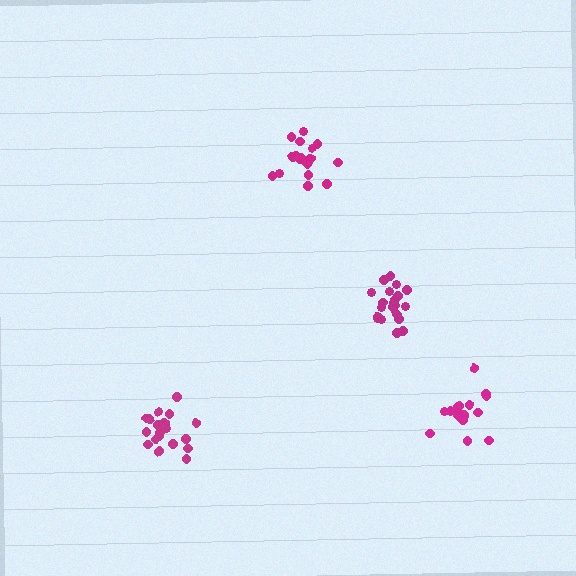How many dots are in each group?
Group 1: 18 dots, Group 2: 17 dots, Group 3: 21 dots, Group 4: 21 dots (77 total).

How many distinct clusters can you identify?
There are 4 distinct clusters.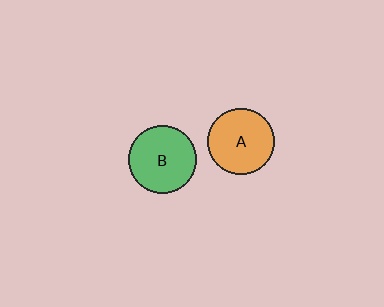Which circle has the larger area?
Circle B (green).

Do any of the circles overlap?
No, none of the circles overlap.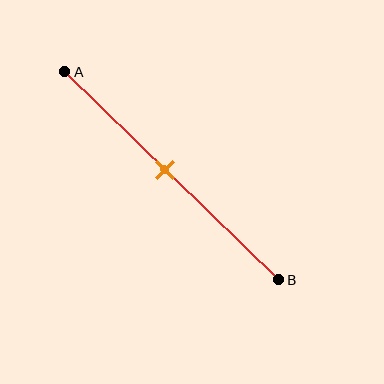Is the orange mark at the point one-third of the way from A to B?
No, the mark is at about 45% from A, not at the 33% one-third point.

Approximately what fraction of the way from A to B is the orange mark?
The orange mark is approximately 45% of the way from A to B.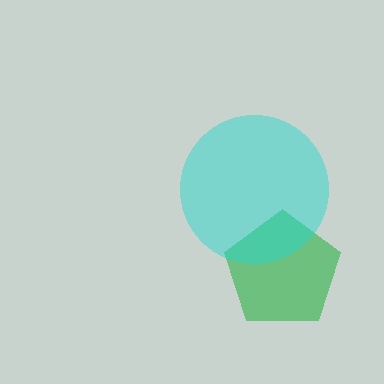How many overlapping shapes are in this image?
There are 2 overlapping shapes in the image.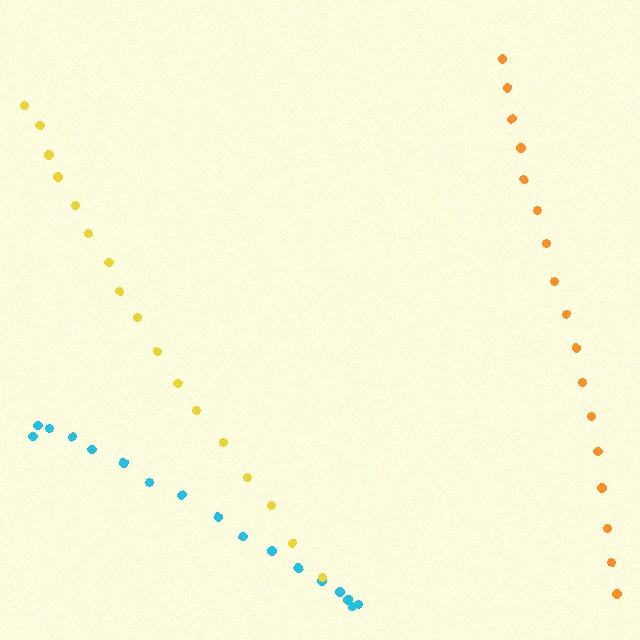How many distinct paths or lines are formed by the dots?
There are 3 distinct paths.